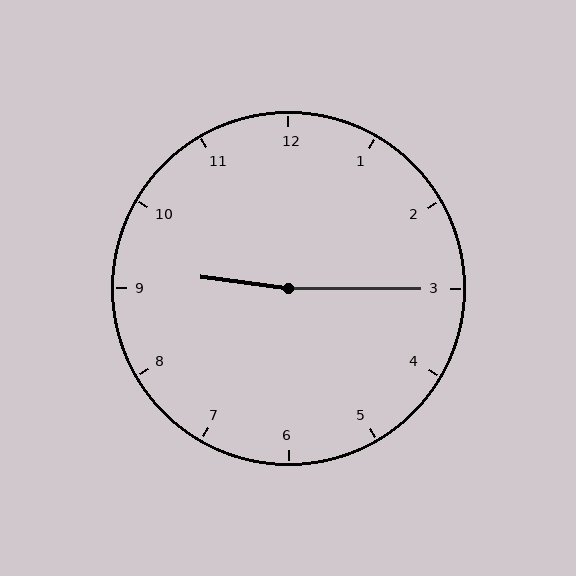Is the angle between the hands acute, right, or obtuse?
It is obtuse.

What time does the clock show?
9:15.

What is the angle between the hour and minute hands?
Approximately 172 degrees.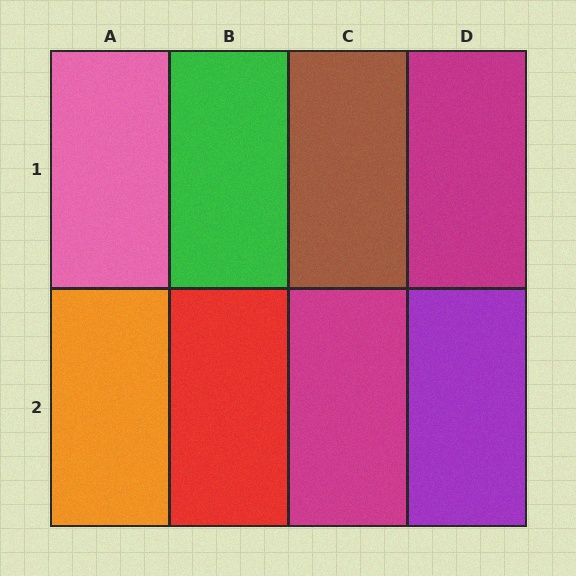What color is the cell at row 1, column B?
Green.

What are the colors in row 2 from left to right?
Orange, red, magenta, purple.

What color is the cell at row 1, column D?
Magenta.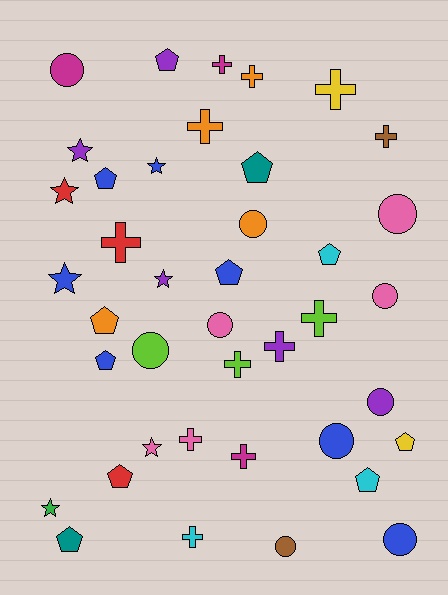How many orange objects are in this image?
There are 4 orange objects.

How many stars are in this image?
There are 7 stars.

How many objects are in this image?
There are 40 objects.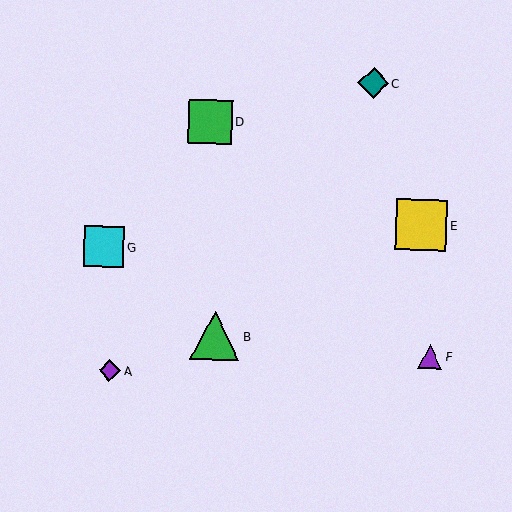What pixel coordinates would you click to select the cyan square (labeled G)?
Click at (104, 246) to select the cyan square G.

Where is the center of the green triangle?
The center of the green triangle is at (215, 335).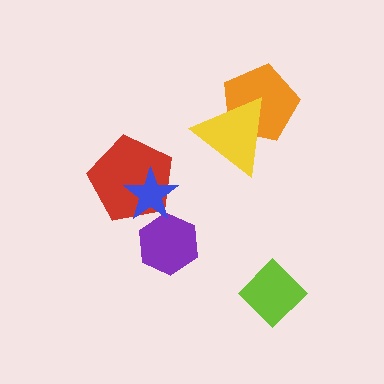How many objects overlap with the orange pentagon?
1 object overlaps with the orange pentagon.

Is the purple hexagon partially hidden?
Yes, it is partially covered by another shape.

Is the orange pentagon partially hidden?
Yes, it is partially covered by another shape.